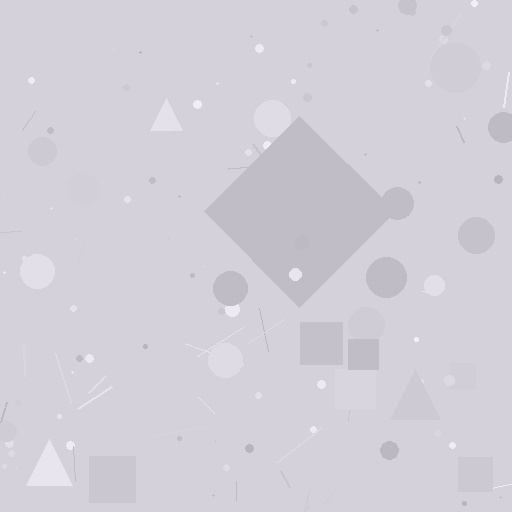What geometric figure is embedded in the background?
A diamond is embedded in the background.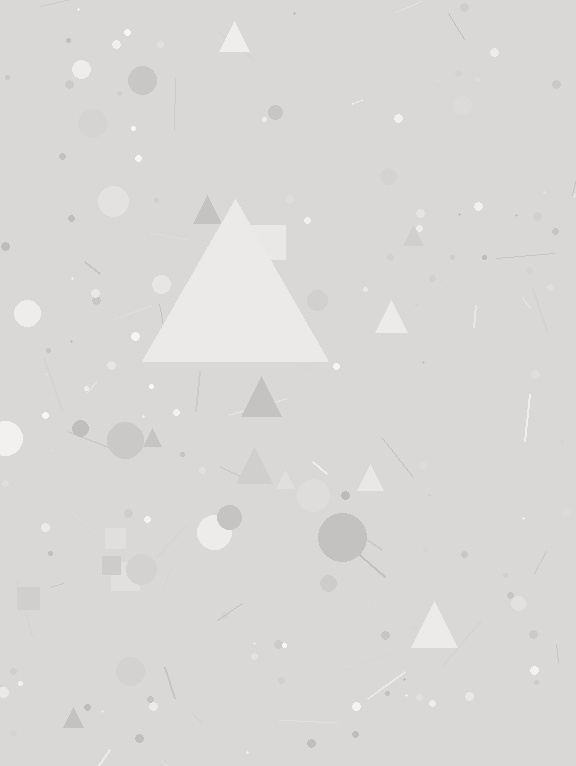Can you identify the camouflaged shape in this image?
The camouflaged shape is a triangle.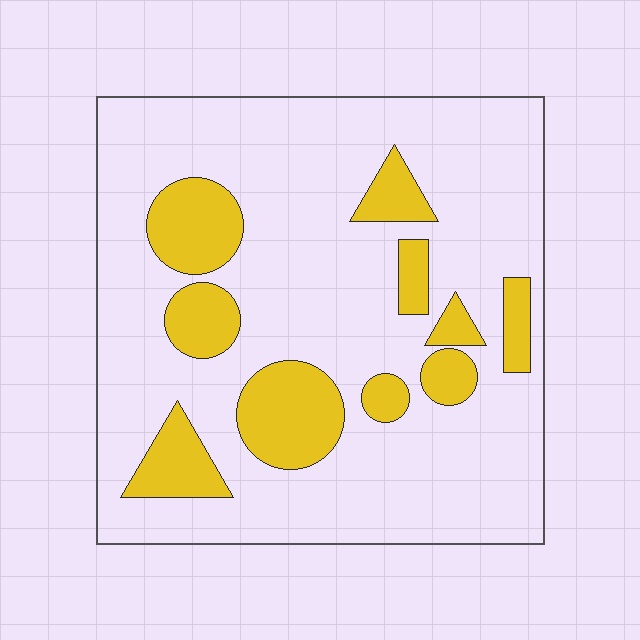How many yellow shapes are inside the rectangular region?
10.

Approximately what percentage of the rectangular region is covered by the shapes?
Approximately 20%.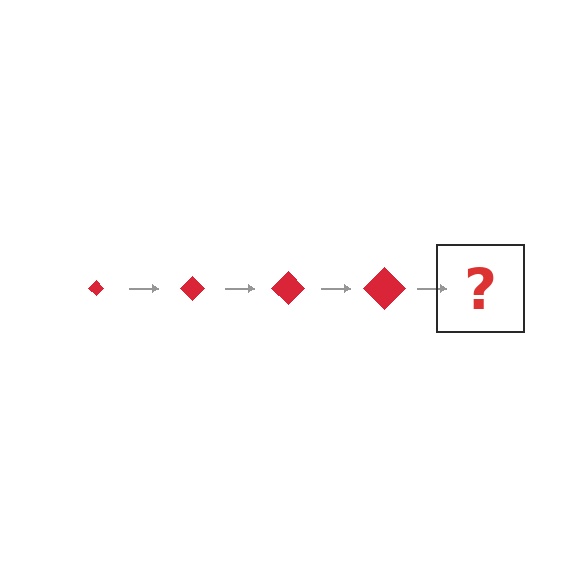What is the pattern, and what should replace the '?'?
The pattern is that the diamond gets progressively larger each step. The '?' should be a red diamond, larger than the previous one.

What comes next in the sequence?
The next element should be a red diamond, larger than the previous one.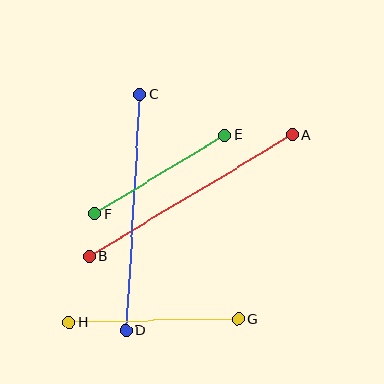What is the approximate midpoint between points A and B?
The midpoint is at approximately (191, 196) pixels.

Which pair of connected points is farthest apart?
Points A and B are farthest apart.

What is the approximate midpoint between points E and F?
The midpoint is at approximately (160, 174) pixels.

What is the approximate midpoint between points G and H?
The midpoint is at approximately (154, 321) pixels.